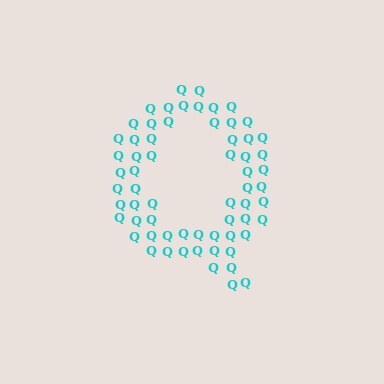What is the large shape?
The large shape is the letter Q.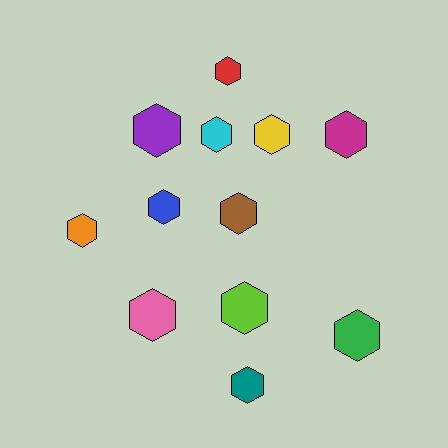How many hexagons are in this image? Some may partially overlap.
There are 12 hexagons.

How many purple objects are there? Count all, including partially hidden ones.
There is 1 purple object.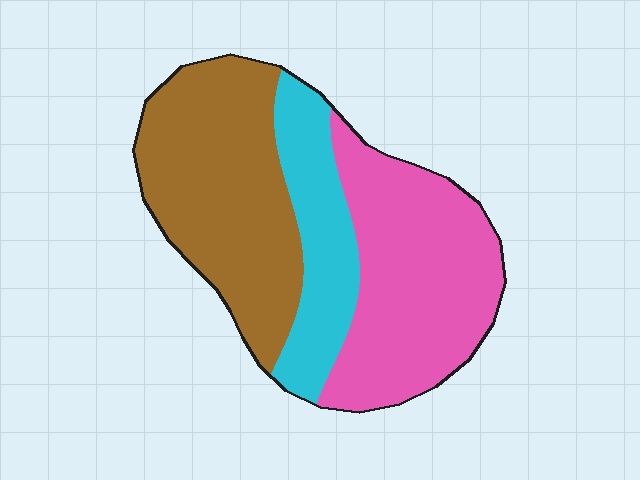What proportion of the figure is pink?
Pink covers around 40% of the figure.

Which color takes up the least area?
Cyan, at roughly 20%.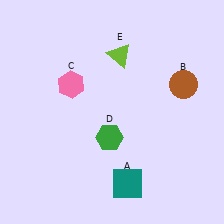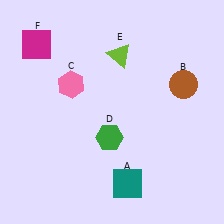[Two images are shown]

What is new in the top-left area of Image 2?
A magenta square (F) was added in the top-left area of Image 2.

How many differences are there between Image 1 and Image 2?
There is 1 difference between the two images.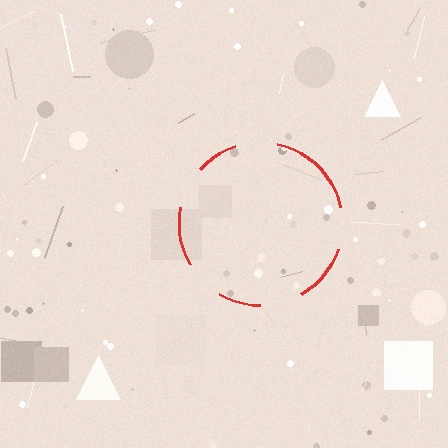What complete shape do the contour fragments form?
The contour fragments form a circle.